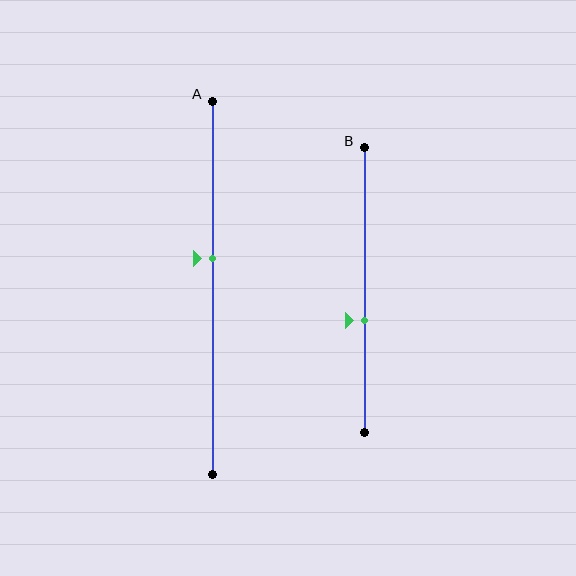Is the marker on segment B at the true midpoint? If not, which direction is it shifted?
No, the marker on segment B is shifted downward by about 11% of the segment length.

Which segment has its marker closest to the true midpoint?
Segment A has its marker closest to the true midpoint.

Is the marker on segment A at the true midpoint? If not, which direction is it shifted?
No, the marker on segment A is shifted upward by about 8% of the segment length.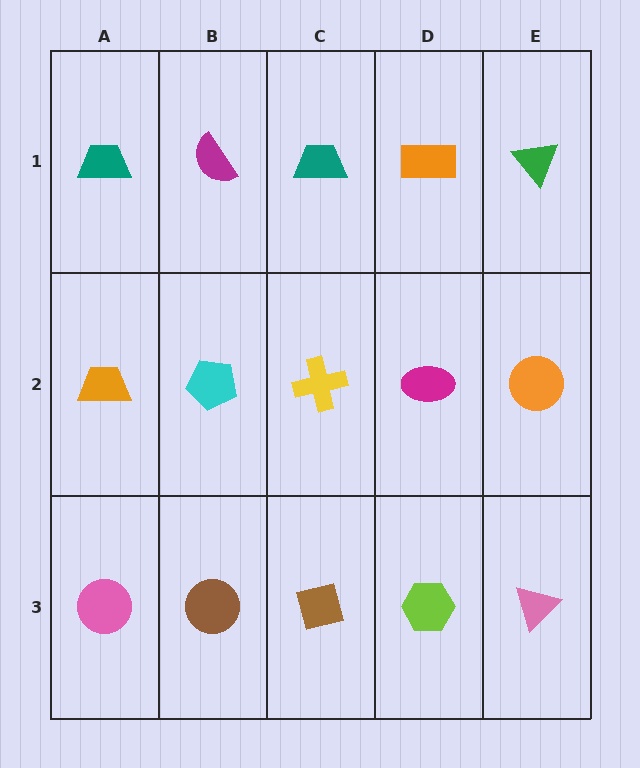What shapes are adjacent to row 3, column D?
A magenta ellipse (row 2, column D), a brown square (row 3, column C), a pink triangle (row 3, column E).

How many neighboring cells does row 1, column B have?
3.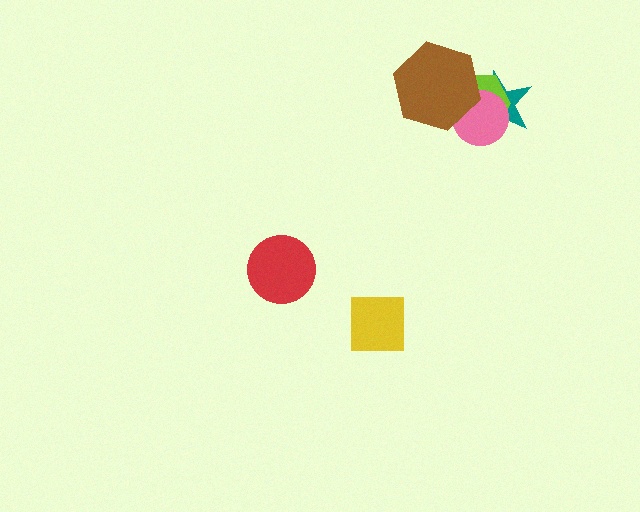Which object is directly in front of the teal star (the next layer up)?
The lime hexagon is directly in front of the teal star.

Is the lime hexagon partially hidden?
Yes, it is partially covered by another shape.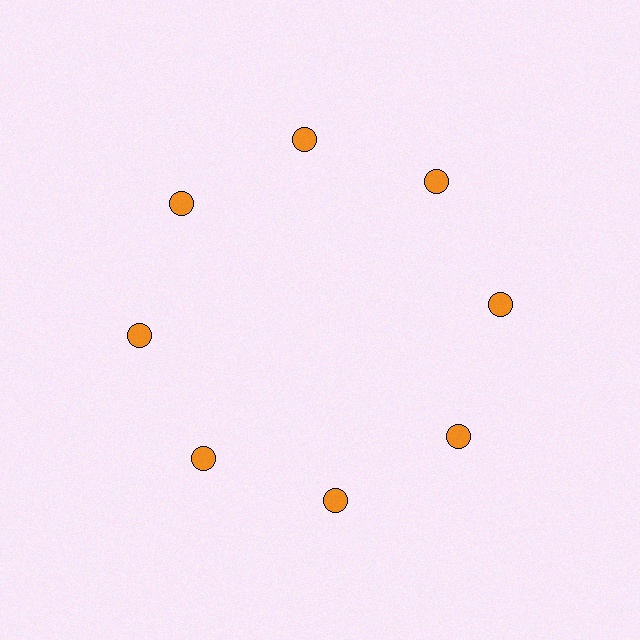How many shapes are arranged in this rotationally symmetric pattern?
There are 8 shapes, arranged in 8 groups of 1.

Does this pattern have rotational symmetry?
Yes, this pattern has 8-fold rotational symmetry. It looks the same after rotating 45 degrees around the center.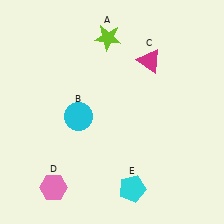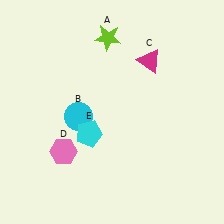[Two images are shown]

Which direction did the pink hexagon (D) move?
The pink hexagon (D) moved up.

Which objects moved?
The objects that moved are: the pink hexagon (D), the cyan pentagon (E).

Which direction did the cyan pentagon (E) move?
The cyan pentagon (E) moved up.